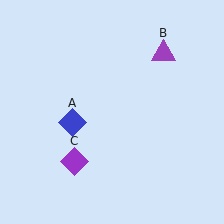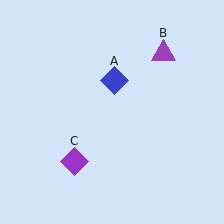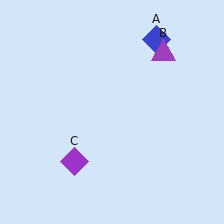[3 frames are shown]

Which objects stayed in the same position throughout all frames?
Purple triangle (object B) and purple diamond (object C) remained stationary.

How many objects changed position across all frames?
1 object changed position: blue diamond (object A).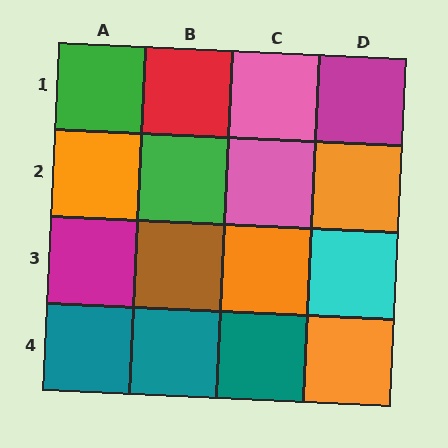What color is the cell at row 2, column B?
Green.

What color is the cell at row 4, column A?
Teal.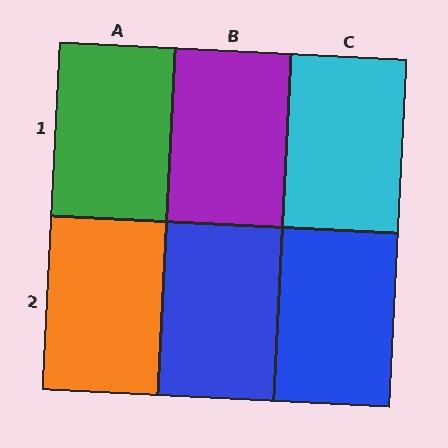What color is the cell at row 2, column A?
Orange.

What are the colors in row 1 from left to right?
Green, purple, cyan.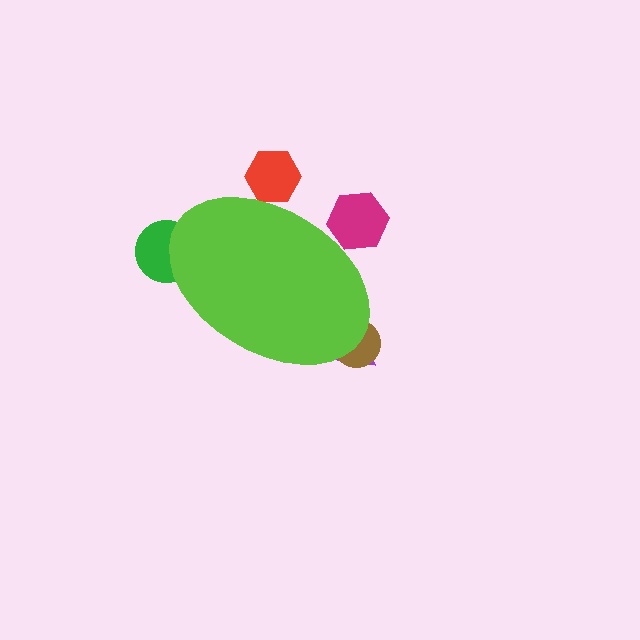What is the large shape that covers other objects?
A lime ellipse.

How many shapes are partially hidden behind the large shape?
5 shapes are partially hidden.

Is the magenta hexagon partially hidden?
Yes, the magenta hexagon is partially hidden behind the lime ellipse.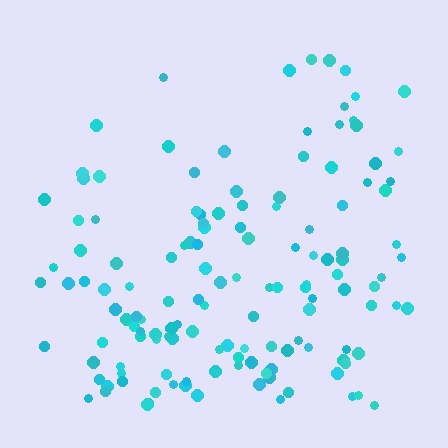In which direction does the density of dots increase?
From top to bottom, with the bottom side densest.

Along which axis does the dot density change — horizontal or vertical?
Vertical.